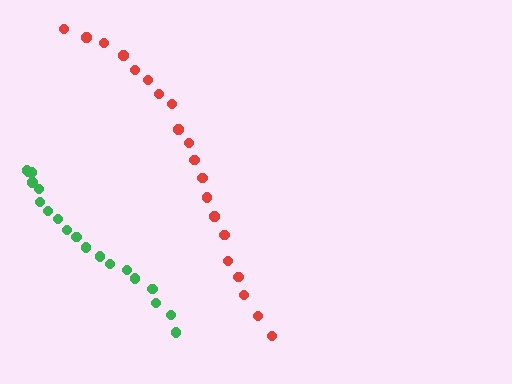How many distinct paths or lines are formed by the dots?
There are 2 distinct paths.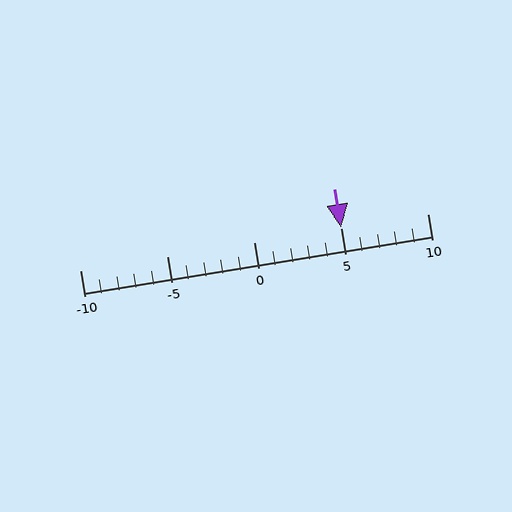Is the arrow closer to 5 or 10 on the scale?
The arrow is closer to 5.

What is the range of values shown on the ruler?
The ruler shows values from -10 to 10.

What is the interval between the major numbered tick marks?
The major tick marks are spaced 5 units apart.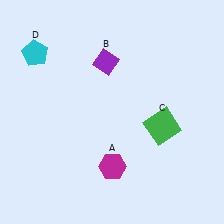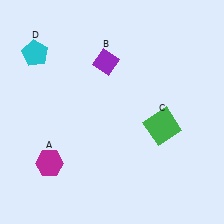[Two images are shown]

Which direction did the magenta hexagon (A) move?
The magenta hexagon (A) moved left.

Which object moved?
The magenta hexagon (A) moved left.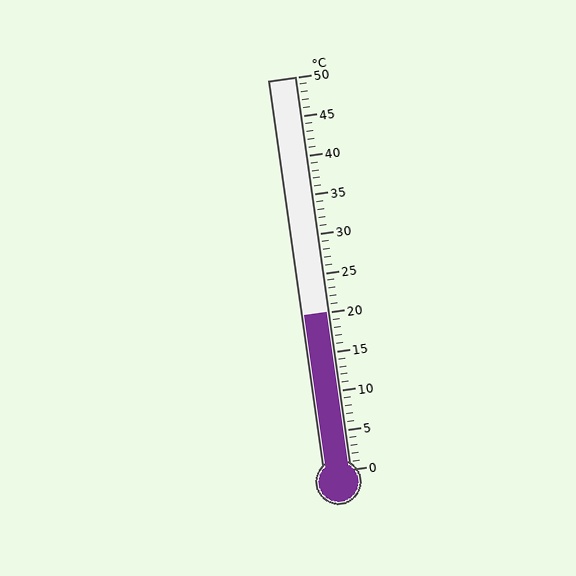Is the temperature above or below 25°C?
The temperature is below 25°C.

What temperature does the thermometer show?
The thermometer shows approximately 20°C.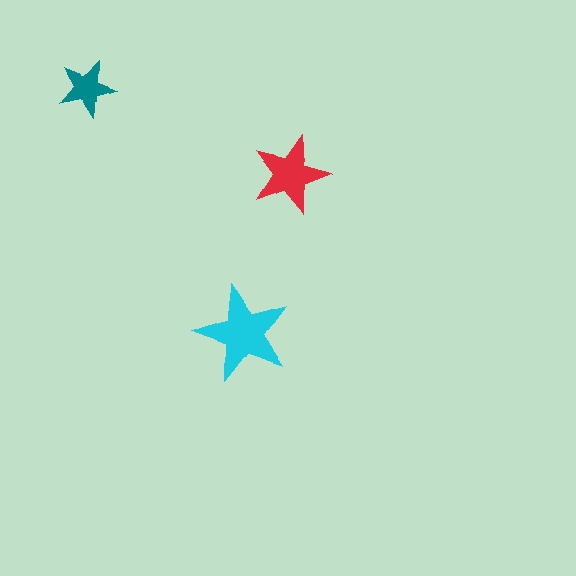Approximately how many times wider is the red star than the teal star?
About 1.5 times wider.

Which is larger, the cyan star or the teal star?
The cyan one.